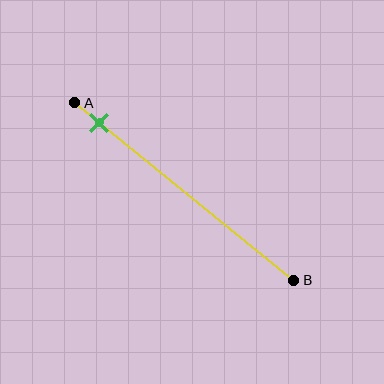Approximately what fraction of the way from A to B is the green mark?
The green mark is approximately 10% of the way from A to B.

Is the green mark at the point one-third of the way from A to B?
No, the mark is at about 10% from A, not at the 33% one-third point.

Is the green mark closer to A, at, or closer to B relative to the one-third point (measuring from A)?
The green mark is closer to point A than the one-third point of segment AB.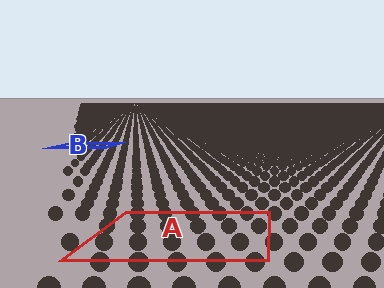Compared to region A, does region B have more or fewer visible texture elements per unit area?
Region B has more texture elements per unit area — they are packed more densely because it is farther away.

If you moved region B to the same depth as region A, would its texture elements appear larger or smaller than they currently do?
They would appear larger. At a closer depth, the same texture elements are projected at a bigger on-screen size.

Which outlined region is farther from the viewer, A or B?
Region B is farther from the viewer — the texture elements inside it appear smaller and more densely packed.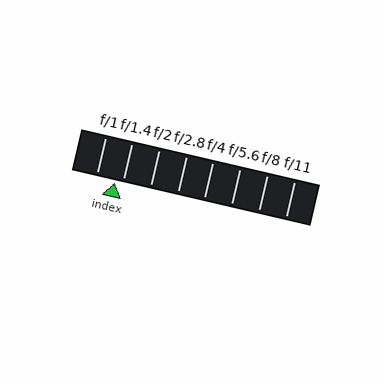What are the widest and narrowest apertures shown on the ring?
The widest aperture shown is f/1 and the narrowest is f/11.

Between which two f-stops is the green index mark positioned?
The index mark is between f/1 and f/1.4.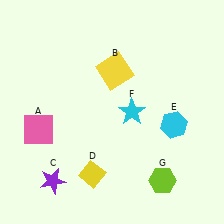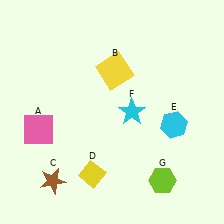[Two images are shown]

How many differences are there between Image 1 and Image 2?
There is 1 difference between the two images.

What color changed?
The star (C) changed from purple in Image 1 to brown in Image 2.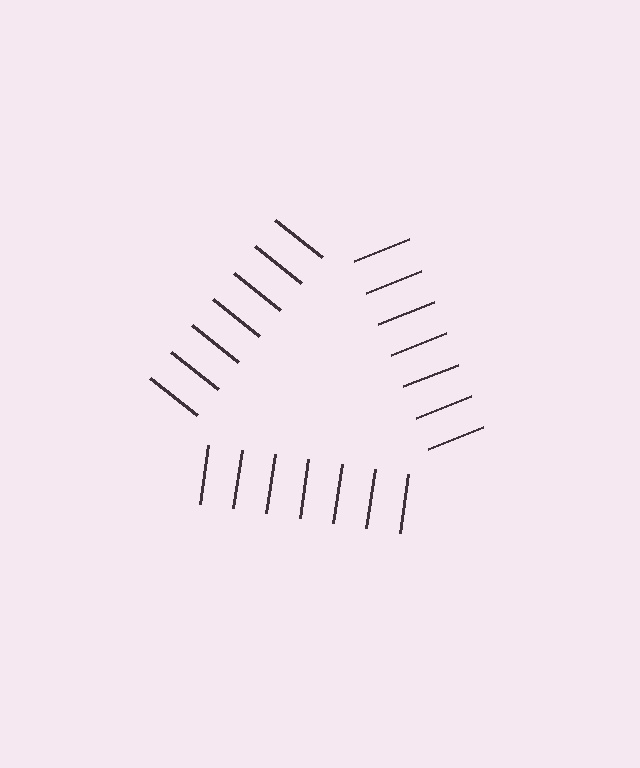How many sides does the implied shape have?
3 sides — the line-ends trace a triangle.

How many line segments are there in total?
21 — 7 along each of the 3 edges.